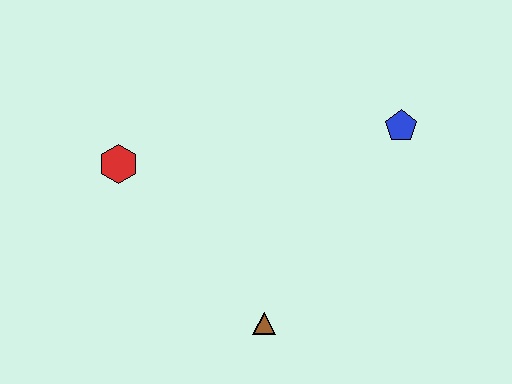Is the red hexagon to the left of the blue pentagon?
Yes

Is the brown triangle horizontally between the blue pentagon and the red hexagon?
Yes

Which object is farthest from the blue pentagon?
The red hexagon is farthest from the blue pentagon.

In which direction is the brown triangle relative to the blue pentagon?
The brown triangle is below the blue pentagon.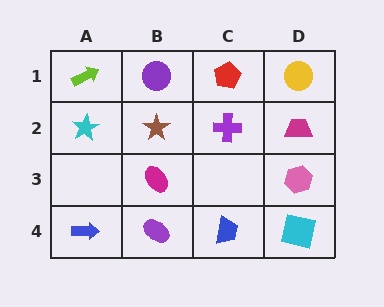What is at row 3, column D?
A pink hexagon.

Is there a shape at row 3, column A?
No, that cell is empty.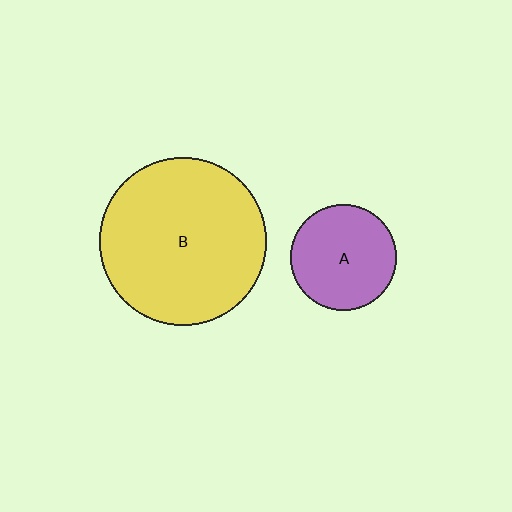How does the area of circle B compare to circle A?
Approximately 2.5 times.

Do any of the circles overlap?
No, none of the circles overlap.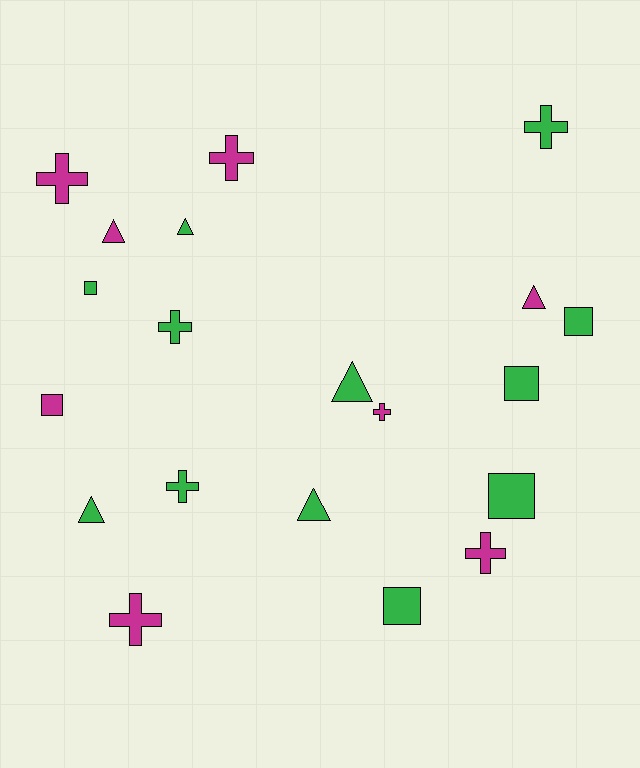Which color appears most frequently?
Green, with 12 objects.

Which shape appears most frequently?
Cross, with 8 objects.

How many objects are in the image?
There are 20 objects.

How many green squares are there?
There are 5 green squares.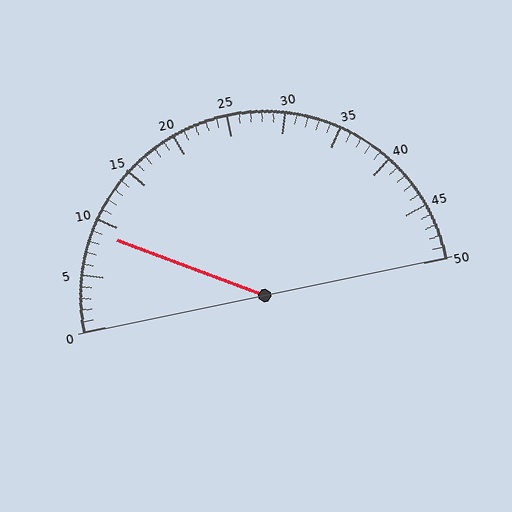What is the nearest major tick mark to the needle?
The nearest major tick mark is 10.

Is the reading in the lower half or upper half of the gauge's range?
The reading is in the lower half of the range (0 to 50).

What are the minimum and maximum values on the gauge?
The gauge ranges from 0 to 50.